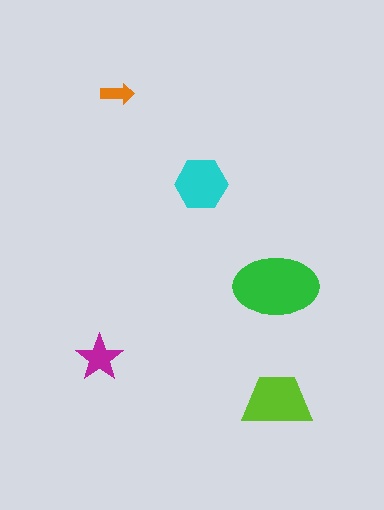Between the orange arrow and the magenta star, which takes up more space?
The magenta star.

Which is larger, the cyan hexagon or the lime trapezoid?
The lime trapezoid.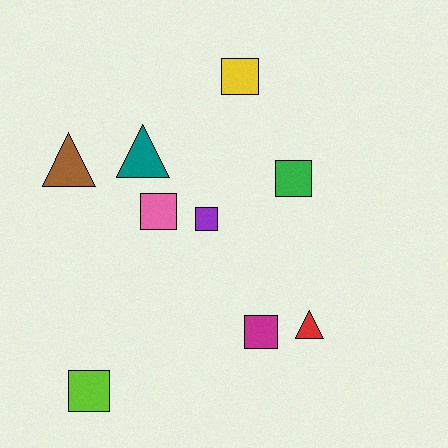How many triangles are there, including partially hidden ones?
There are 3 triangles.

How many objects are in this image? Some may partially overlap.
There are 9 objects.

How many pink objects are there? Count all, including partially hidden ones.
There is 1 pink object.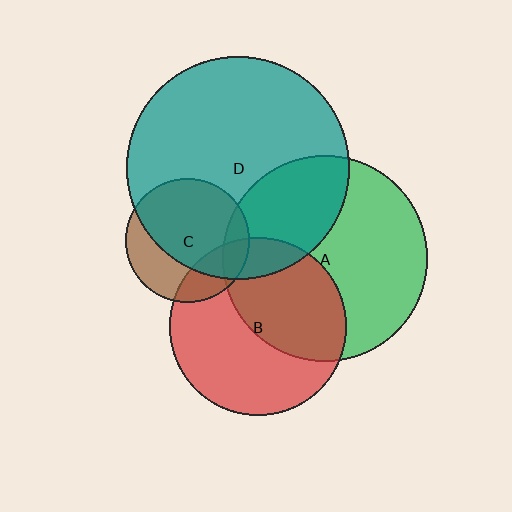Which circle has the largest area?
Circle D (teal).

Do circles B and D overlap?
Yes.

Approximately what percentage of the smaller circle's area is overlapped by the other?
Approximately 15%.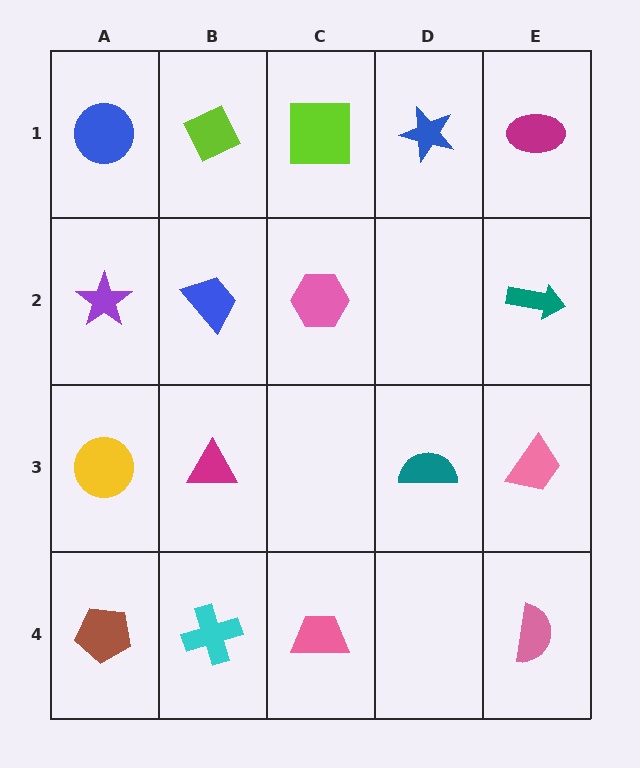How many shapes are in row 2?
4 shapes.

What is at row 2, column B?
A blue trapezoid.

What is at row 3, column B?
A magenta triangle.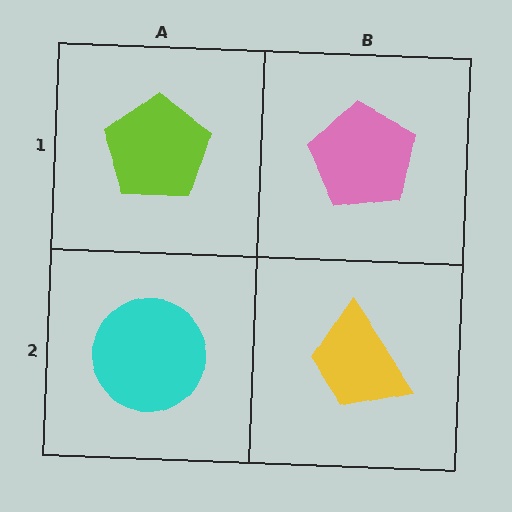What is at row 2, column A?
A cyan circle.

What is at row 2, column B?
A yellow trapezoid.